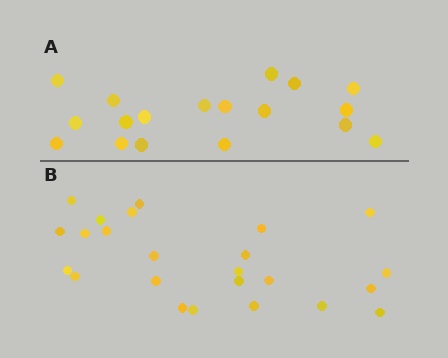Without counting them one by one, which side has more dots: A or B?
Region B (the bottom region) has more dots.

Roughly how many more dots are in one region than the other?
Region B has about 6 more dots than region A.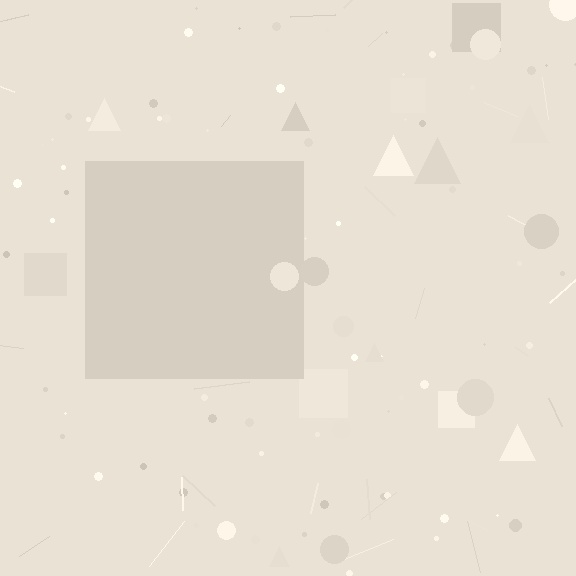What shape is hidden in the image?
A square is hidden in the image.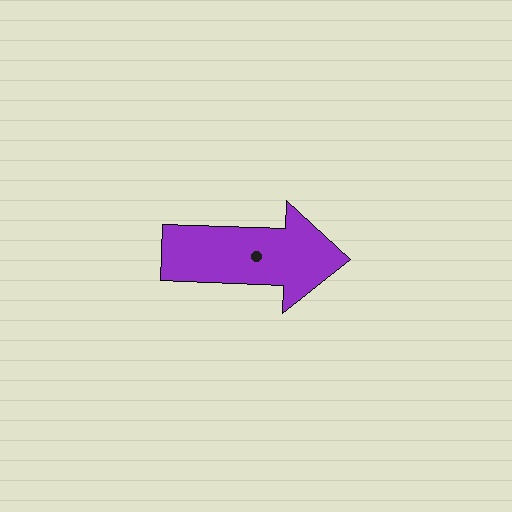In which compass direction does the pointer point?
East.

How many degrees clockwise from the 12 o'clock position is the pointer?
Approximately 92 degrees.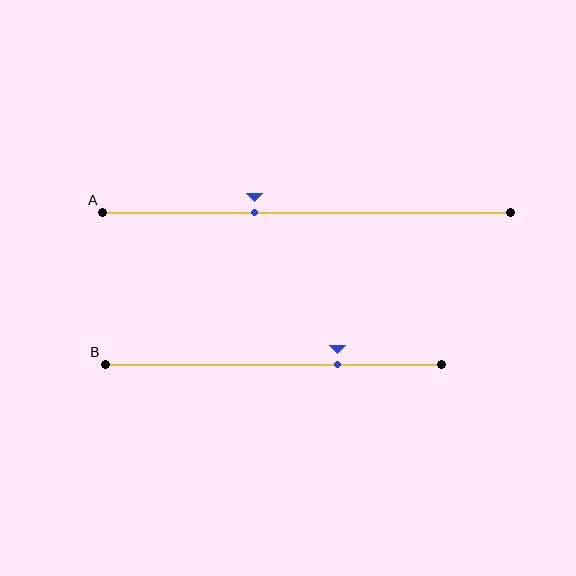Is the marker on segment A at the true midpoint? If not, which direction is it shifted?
No, the marker on segment A is shifted to the left by about 13% of the segment length.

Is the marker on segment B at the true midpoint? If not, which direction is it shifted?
No, the marker on segment B is shifted to the right by about 19% of the segment length.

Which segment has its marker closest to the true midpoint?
Segment A has its marker closest to the true midpoint.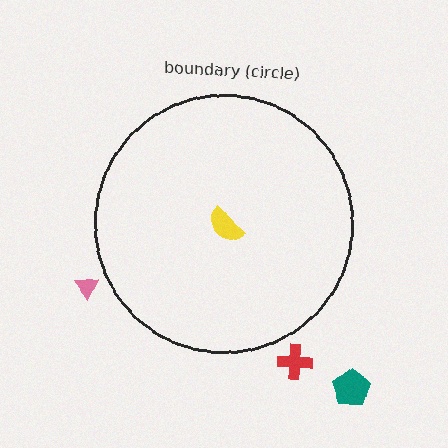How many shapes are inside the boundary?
1 inside, 3 outside.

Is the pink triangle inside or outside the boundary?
Outside.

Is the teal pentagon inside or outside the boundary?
Outside.